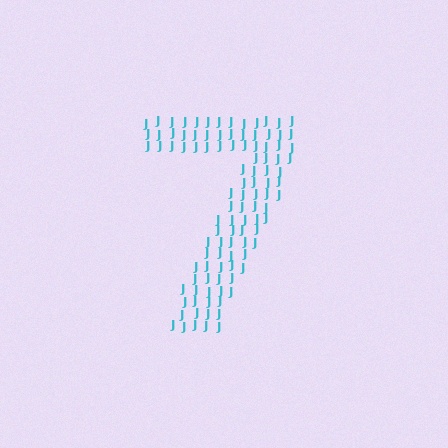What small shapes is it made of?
It is made of small letter J's.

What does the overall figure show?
The overall figure shows the digit 7.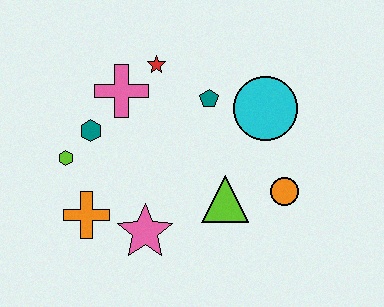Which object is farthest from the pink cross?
The orange circle is farthest from the pink cross.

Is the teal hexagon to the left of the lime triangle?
Yes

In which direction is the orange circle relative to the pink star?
The orange circle is to the right of the pink star.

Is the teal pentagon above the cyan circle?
Yes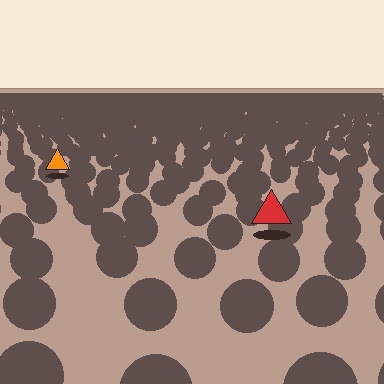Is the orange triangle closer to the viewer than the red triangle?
No. The red triangle is closer — you can tell from the texture gradient: the ground texture is coarser near it.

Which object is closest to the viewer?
The red triangle is closest. The texture marks near it are larger and more spread out.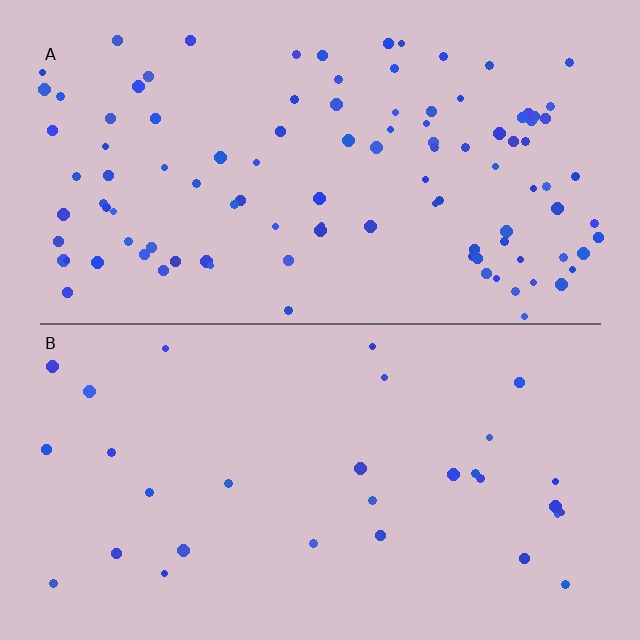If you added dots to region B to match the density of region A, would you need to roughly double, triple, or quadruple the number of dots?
Approximately triple.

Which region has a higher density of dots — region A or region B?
A (the top).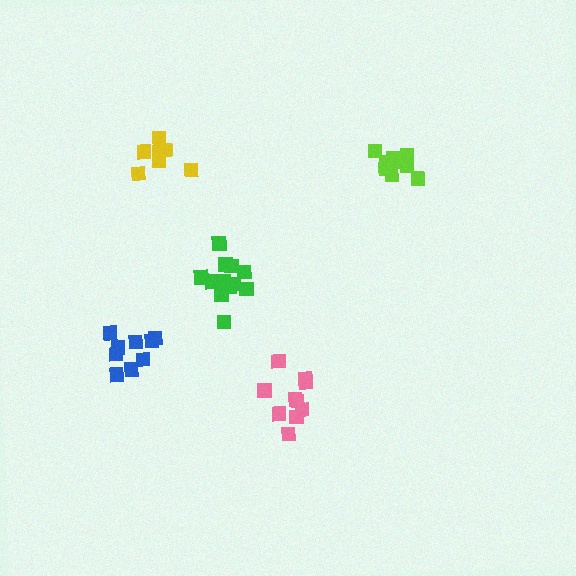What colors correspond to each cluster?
The clusters are colored: blue, lime, yellow, pink, green.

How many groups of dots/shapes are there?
There are 5 groups.